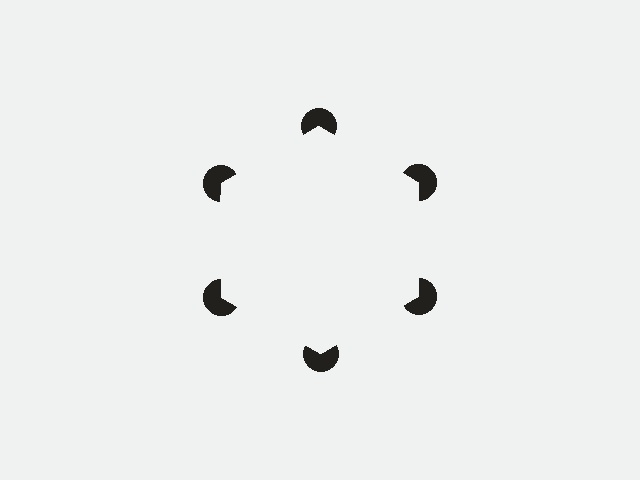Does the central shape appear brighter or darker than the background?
It typically appears slightly brighter than the background, even though no actual brightness change is drawn.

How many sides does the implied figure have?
6 sides.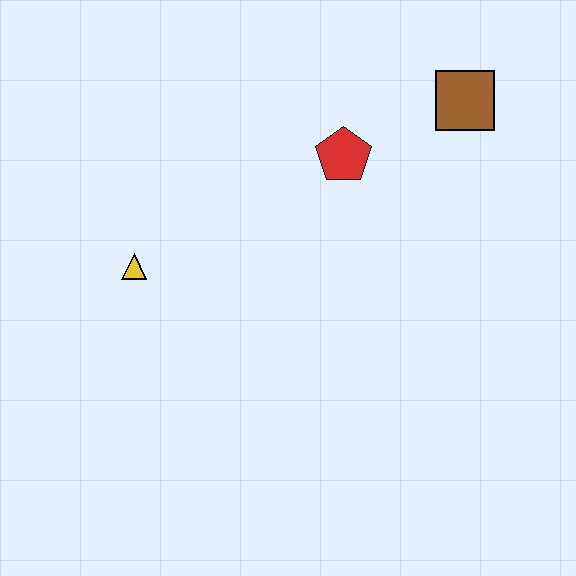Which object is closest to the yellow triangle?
The red pentagon is closest to the yellow triangle.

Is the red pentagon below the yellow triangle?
No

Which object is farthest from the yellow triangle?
The brown square is farthest from the yellow triangle.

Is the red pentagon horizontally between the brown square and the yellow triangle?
Yes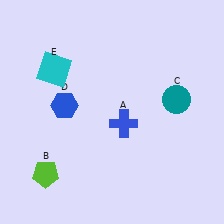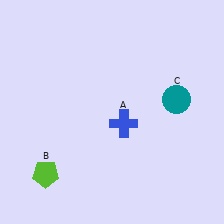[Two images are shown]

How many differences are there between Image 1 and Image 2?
There are 2 differences between the two images.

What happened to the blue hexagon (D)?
The blue hexagon (D) was removed in Image 2. It was in the top-left area of Image 1.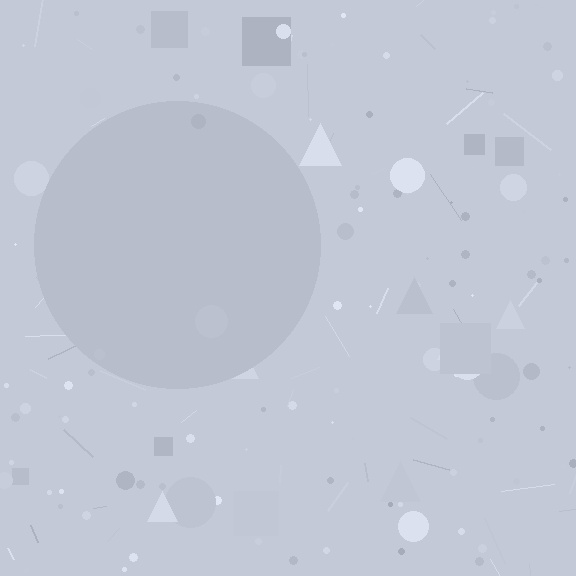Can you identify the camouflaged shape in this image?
The camouflaged shape is a circle.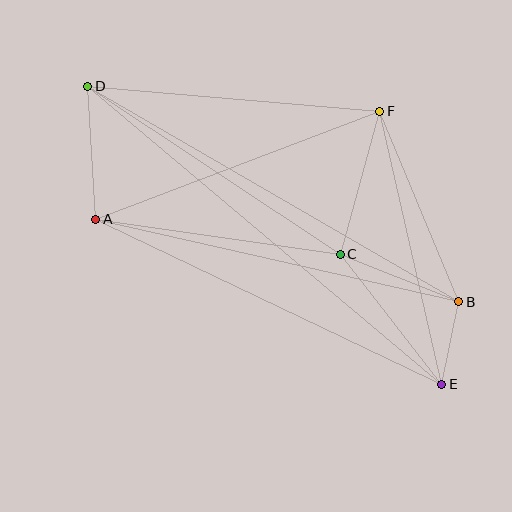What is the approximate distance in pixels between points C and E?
The distance between C and E is approximately 165 pixels.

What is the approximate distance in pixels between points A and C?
The distance between A and C is approximately 247 pixels.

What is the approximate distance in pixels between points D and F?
The distance between D and F is approximately 294 pixels.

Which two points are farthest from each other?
Points D and E are farthest from each other.